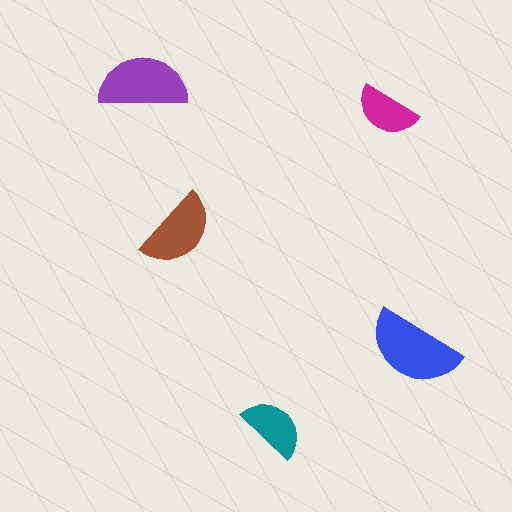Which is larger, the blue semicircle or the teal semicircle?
The blue one.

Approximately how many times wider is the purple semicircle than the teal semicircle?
About 1.5 times wider.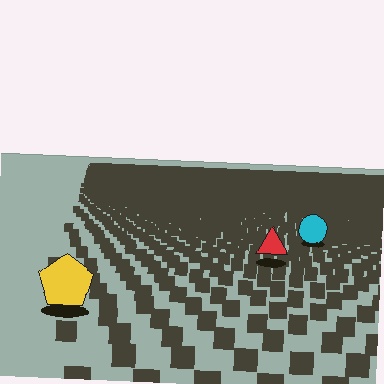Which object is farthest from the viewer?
The cyan circle is farthest from the viewer. It appears smaller and the ground texture around it is denser.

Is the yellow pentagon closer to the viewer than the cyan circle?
Yes. The yellow pentagon is closer — you can tell from the texture gradient: the ground texture is coarser near it.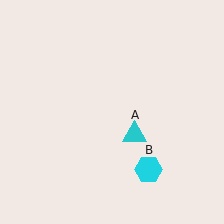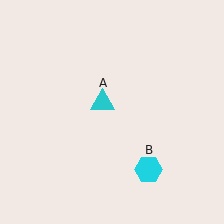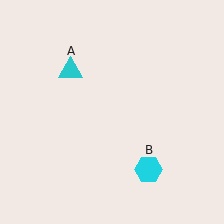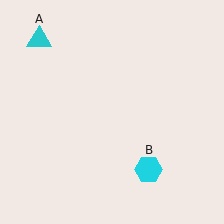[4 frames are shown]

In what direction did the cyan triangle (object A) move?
The cyan triangle (object A) moved up and to the left.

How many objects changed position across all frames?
1 object changed position: cyan triangle (object A).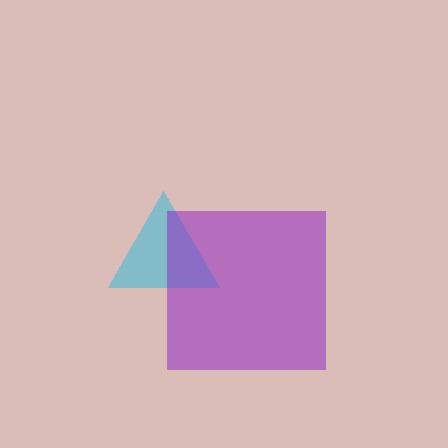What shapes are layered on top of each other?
The layered shapes are: a cyan triangle, a purple square.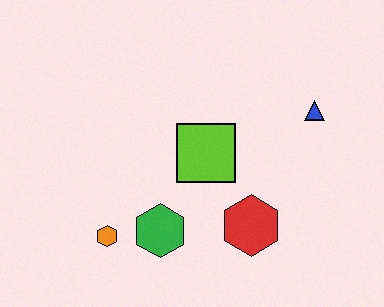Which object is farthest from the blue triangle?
The orange hexagon is farthest from the blue triangle.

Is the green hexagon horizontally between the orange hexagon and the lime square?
Yes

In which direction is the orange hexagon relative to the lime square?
The orange hexagon is to the left of the lime square.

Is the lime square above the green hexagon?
Yes